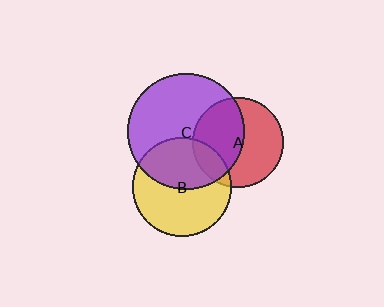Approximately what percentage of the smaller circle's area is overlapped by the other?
Approximately 45%.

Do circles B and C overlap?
Yes.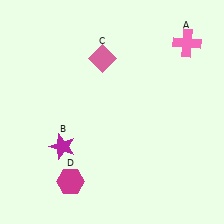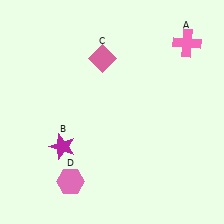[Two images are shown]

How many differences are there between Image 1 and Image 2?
There is 1 difference between the two images.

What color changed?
The hexagon (D) changed from magenta in Image 1 to pink in Image 2.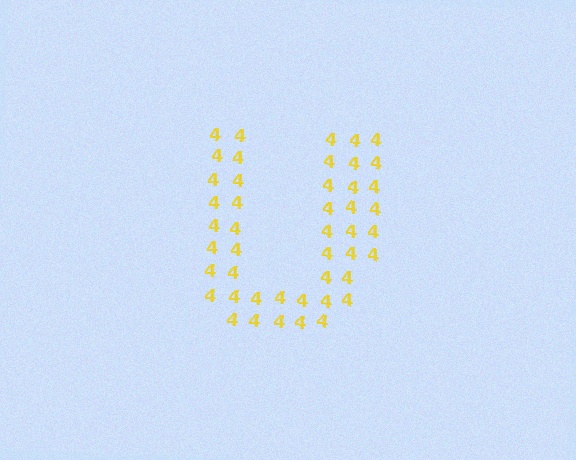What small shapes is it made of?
It is made of small digit 4's.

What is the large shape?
The large shape is the letter U.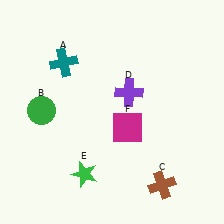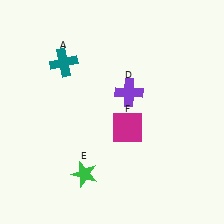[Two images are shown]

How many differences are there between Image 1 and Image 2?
There are 2 differences between the two images.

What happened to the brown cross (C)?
The brown cross (C) was removed in Image 2. It was in the bottom-right area of Image 1.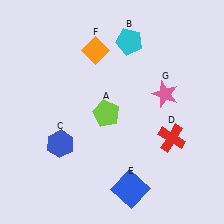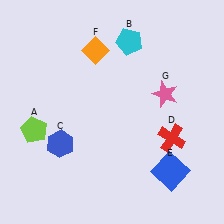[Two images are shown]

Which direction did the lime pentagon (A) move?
The lime pentagon (A) moved left.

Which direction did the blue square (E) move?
The blue square (E) moved right.